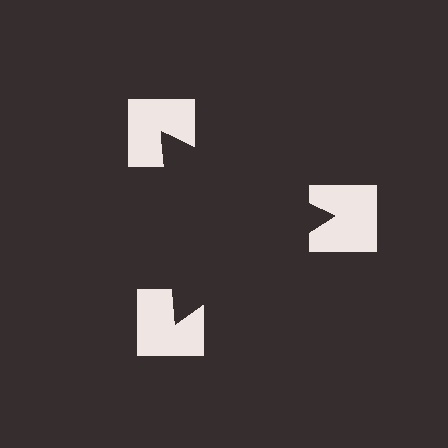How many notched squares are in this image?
There are 3 — one at each vertex of the illusory triangle.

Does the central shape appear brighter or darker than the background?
It typically appears slightly darker than the background, even though no actual brightness change is drawn.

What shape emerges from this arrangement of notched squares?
An illusory triangle — its edges are inferred from the aligned wedge cuts in the notched squares, not physically drawn.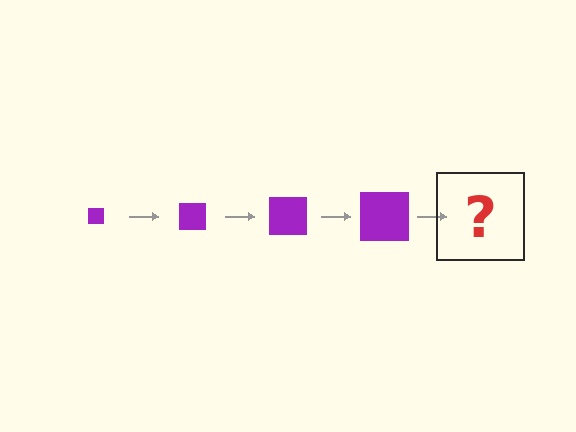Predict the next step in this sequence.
The next step is a purple square, larger than the previous one.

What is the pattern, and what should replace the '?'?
The pattern is that the square gets progressively larger each step. The '?' should be a purple square, larger than the previous one.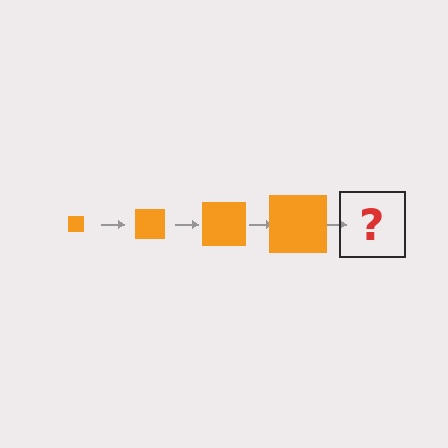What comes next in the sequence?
The next element should be an orange square, larger than the previous one.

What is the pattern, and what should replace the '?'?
The pattern is that the square gets progressively larger each step. The '?' should be an orange square, larger than the previous one.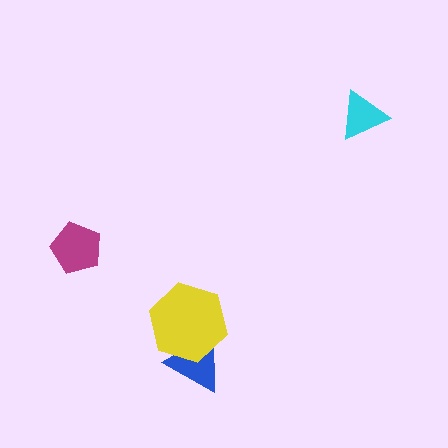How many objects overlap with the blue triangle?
1 object overlaps with the blue triangle.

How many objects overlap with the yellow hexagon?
1 object overlaps with the yellow hexagon.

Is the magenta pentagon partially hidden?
No, no other shape covers it.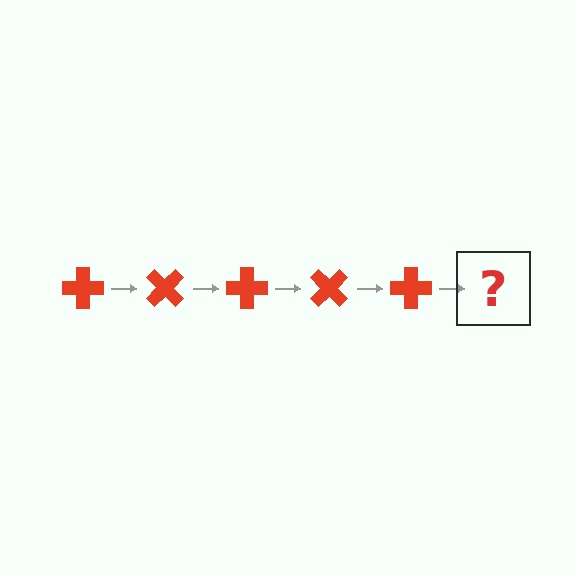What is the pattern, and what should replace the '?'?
The pattern is that the cross rotates 45 degrees each step. The '?' should be a red cross rotated 225 degrees.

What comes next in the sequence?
The next element should be a red cross rotated 225 degrees.